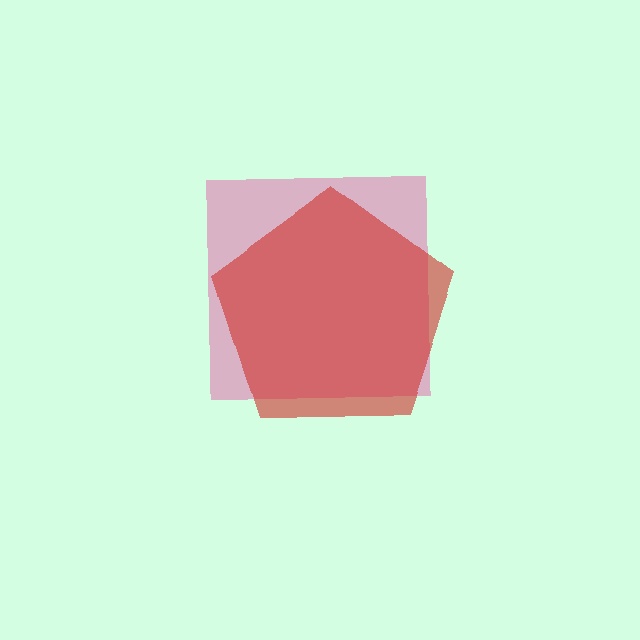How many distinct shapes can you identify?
There are 2 distinct shapes: a pink square, a red pentagon.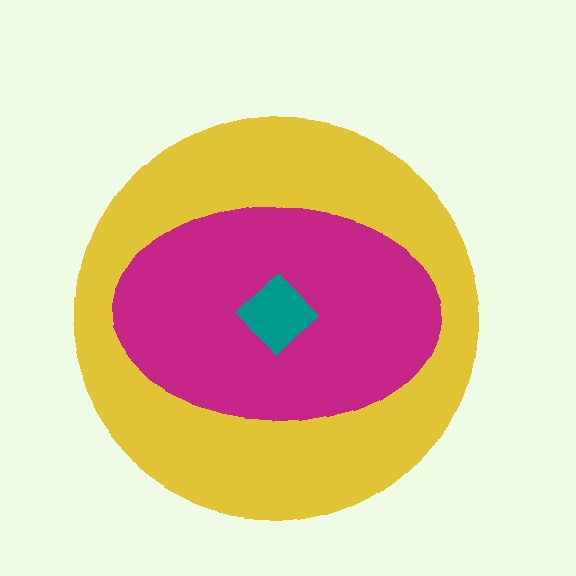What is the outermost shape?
The yellow circle.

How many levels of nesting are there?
3.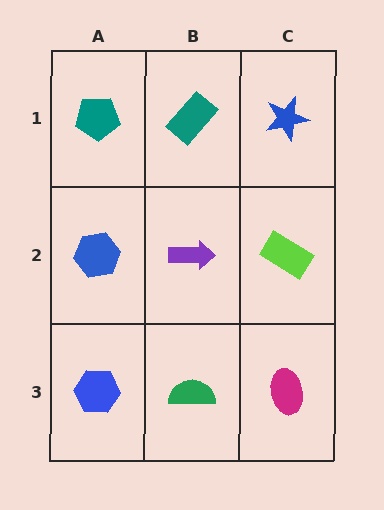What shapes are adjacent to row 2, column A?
A teal pentagon (row 1, column A), a blue hexagon (row 3, column A), a purple arrow (row 2, column B).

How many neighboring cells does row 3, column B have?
3.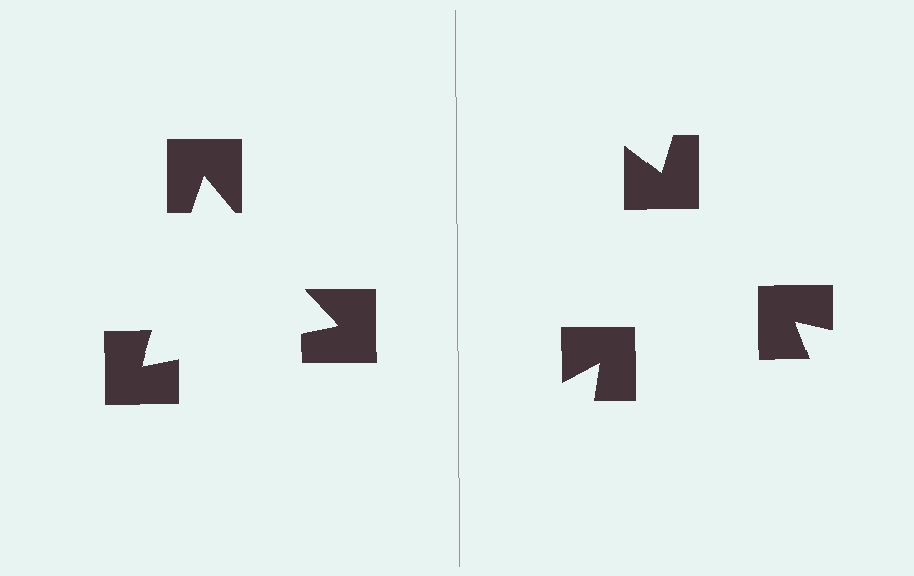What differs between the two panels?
The notched squares are positioned identically on both sides; only the wedge orientations differ. On the left they align to a triangle; on the right they are misaligned.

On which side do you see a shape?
An illusory triangle appears on the left side. On the right side the wedge cuts are rotated, so no coherent shape forms.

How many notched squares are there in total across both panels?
6 — 3 on each side.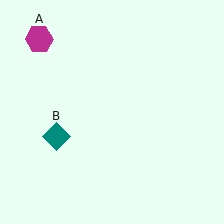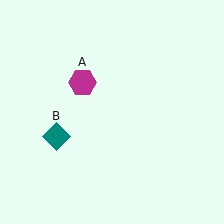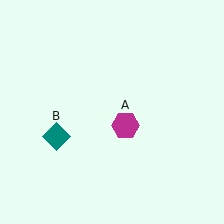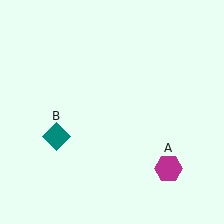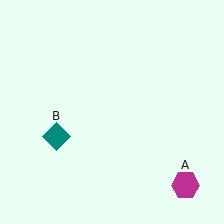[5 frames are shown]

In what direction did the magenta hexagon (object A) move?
The magenta hexagon (object A) moved down and to the right.